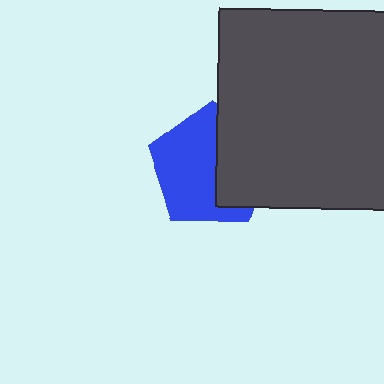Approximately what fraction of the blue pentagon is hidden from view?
Roughly 40% of the blue pentagon is hidden behind the dark gray rectangle.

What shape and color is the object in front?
The object in front is a dark gray rectangle.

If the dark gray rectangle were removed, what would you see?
You would see the complete blue pentagon.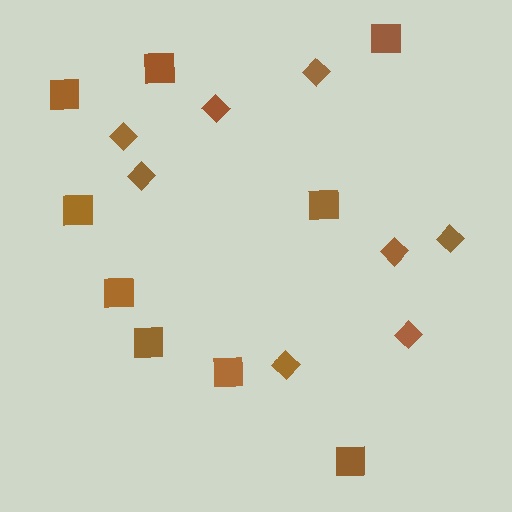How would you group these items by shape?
There are 2 groups: one group of diamonds (8) and one group of squares (9).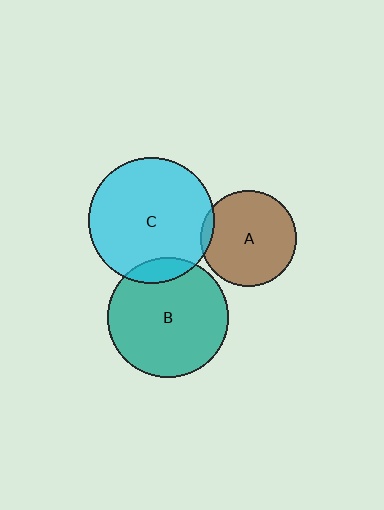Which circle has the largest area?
Circle C (cyan).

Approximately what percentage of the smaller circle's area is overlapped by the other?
Approximately 5%.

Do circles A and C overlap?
Yes.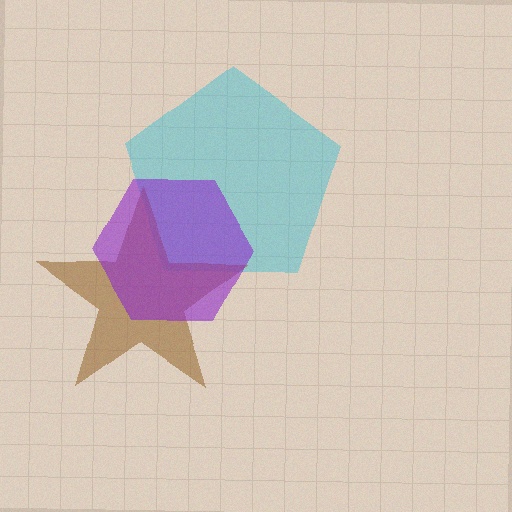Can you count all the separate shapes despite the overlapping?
Yes, there are 3 separate shapes.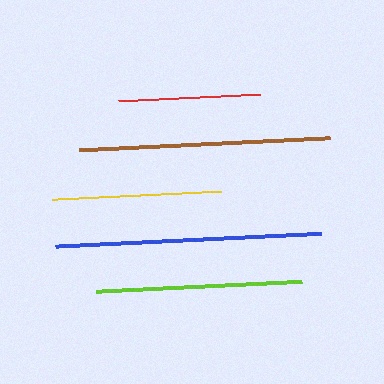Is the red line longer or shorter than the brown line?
The brown line is longer than the red line.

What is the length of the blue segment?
The blue segment is approximately 267 pixels long.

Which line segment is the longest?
The blue line is the longest at approximately 267 pixels.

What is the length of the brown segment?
The brown segment is approximately 251 pixels long.